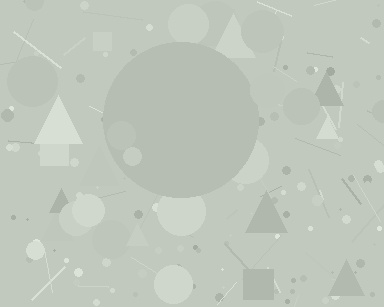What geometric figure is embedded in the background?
A circle is embedded in the background.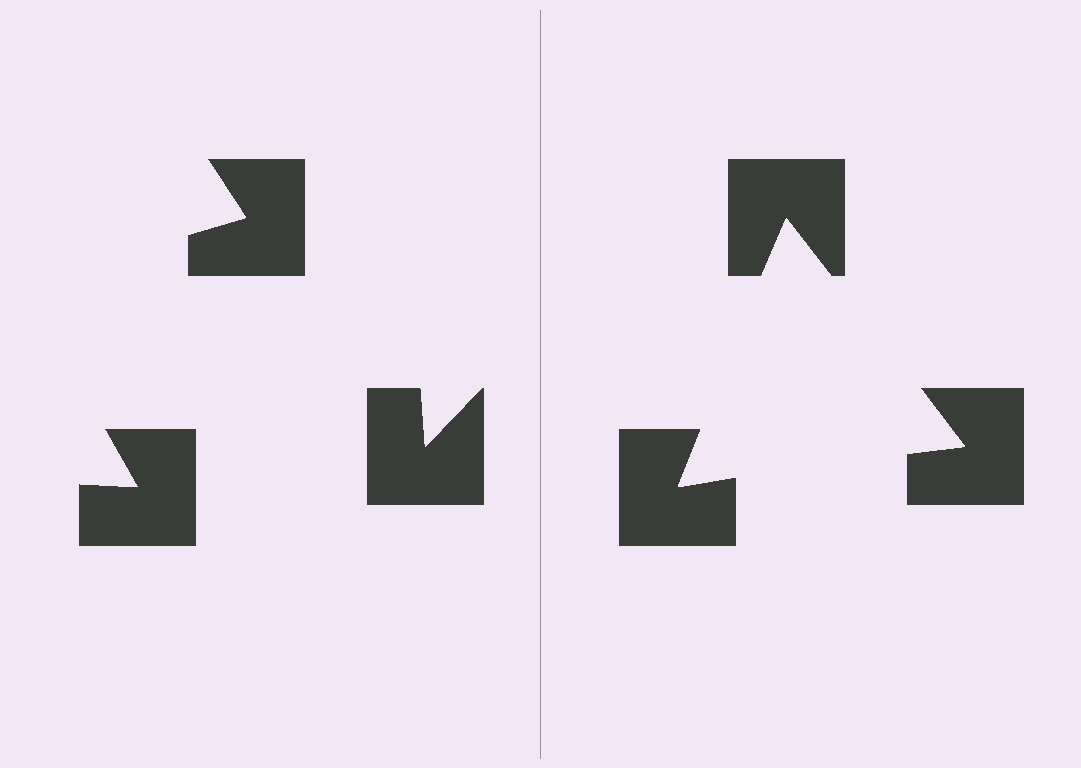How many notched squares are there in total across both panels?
6 — 3 on each side.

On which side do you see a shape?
An illusory triangle appears on the right side. On the left side the wedge cuts are rotated, so no coherent shape forms.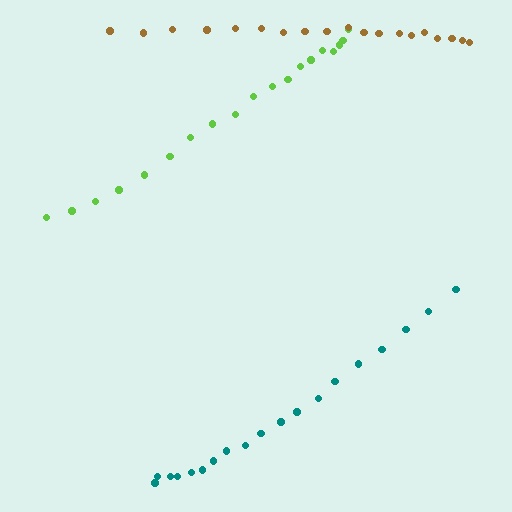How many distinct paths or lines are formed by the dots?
There are 3 distinct paths.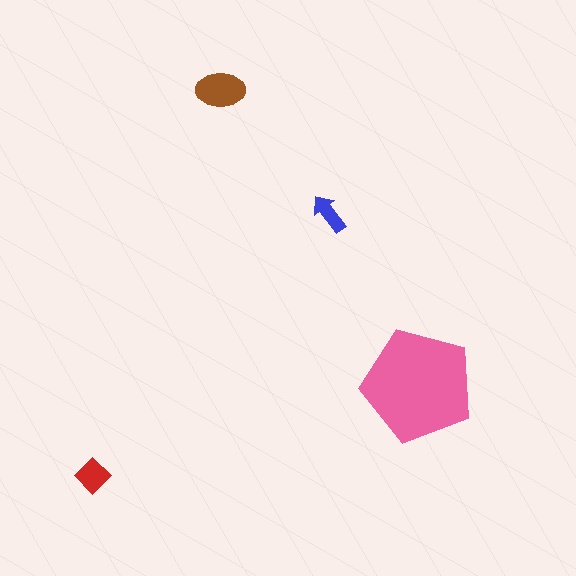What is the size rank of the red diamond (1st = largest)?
3rd.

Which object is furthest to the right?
The pink pentagon is rightmost.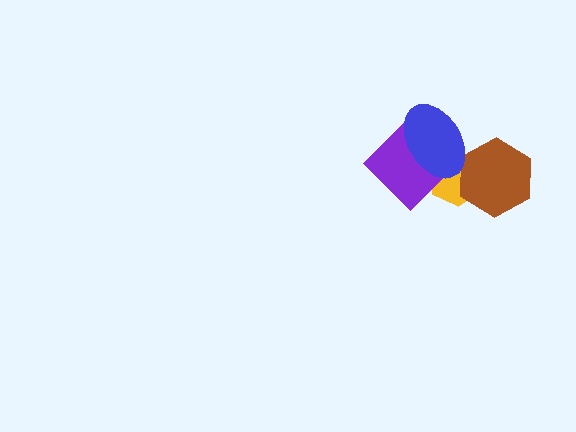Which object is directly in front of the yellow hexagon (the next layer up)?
The brown hexagon is directly in front of the yellow hexagon.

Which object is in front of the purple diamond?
The blue ellipse is in front of the purple diamond.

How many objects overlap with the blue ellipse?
3 objects overlap with the blue ellipse.